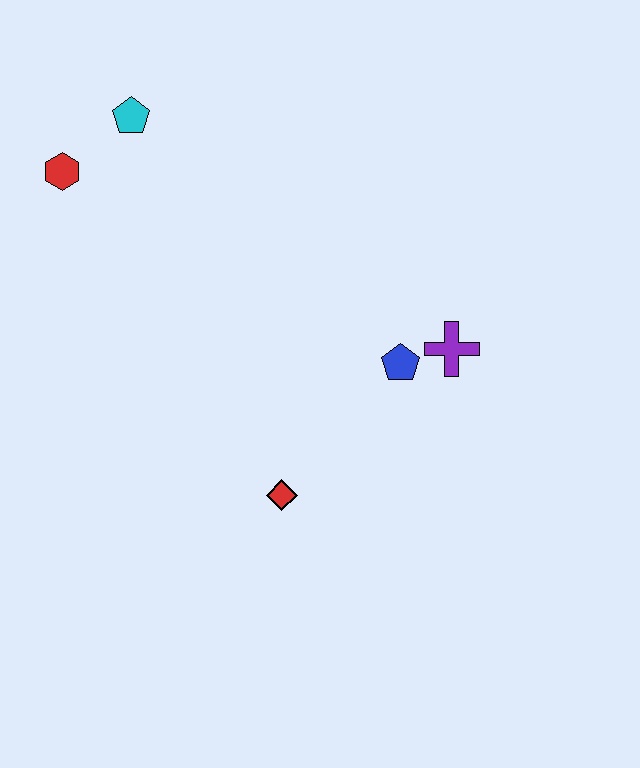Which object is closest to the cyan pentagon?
The red hexagon is closest to the cyan pentagon.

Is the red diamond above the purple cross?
No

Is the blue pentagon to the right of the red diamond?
Yes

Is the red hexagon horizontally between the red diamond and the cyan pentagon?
No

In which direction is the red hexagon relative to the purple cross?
The red hexagon is to the left of the purple cross.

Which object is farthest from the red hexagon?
The purple cross is farthest from the red hexagon.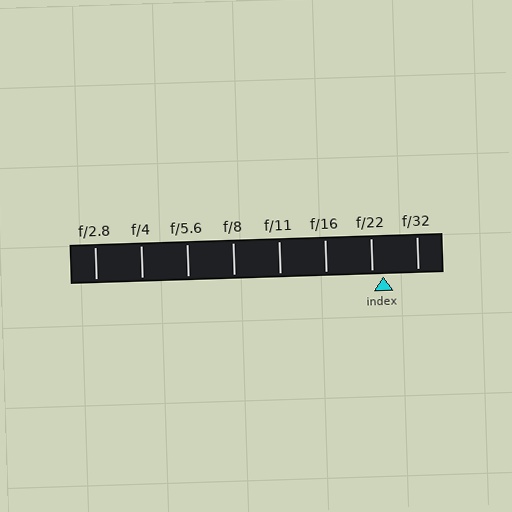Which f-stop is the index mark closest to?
The index mark is closest to f/22.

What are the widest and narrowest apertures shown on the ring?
The widest aperture shown is f/2.8 and the narrowest is f/32.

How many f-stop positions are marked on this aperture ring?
There are 8 f-stop positions marked.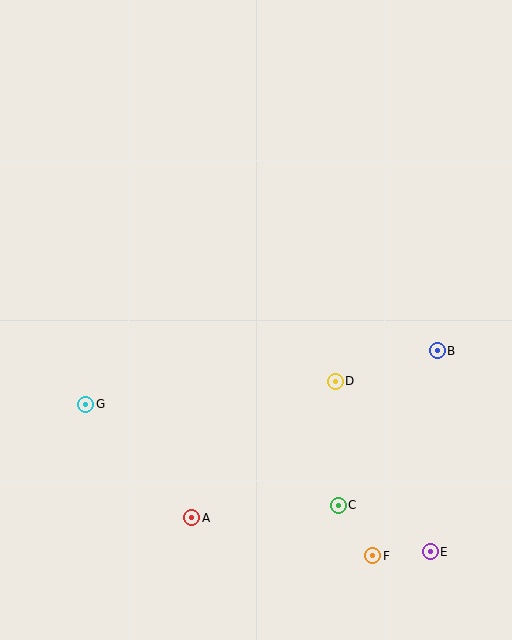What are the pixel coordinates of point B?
Point B is at (437, 351).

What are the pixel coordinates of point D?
Point D is at (335, 381).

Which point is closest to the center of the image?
Point D at (335, 381) is closest to the center.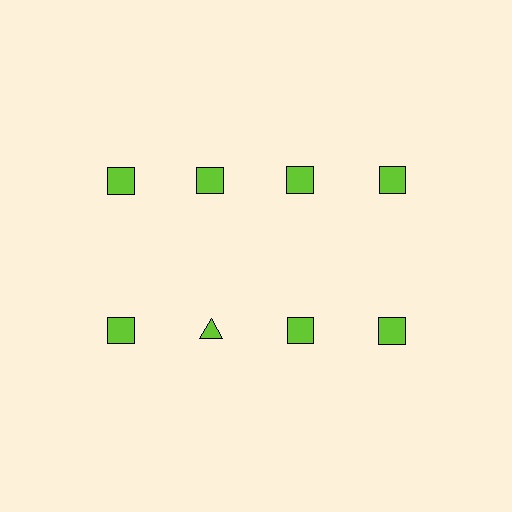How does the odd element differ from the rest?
It has a different shape: triangle instead of square.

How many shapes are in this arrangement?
There are 8 shapes arranged in a grid pattern.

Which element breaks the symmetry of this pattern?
The lime triangle in the second row, second from left column breaks the symmetry. All other shapes are lime squares.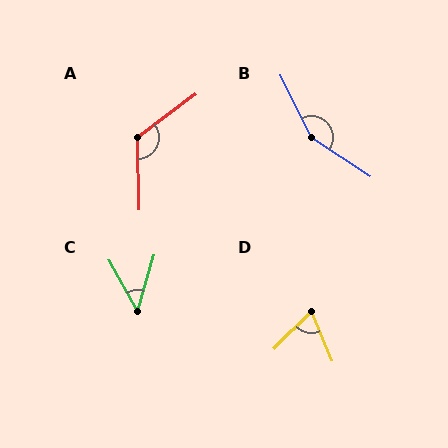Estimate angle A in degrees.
Approximately 125 degrees.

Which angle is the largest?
B, at approximately 150 degrees.